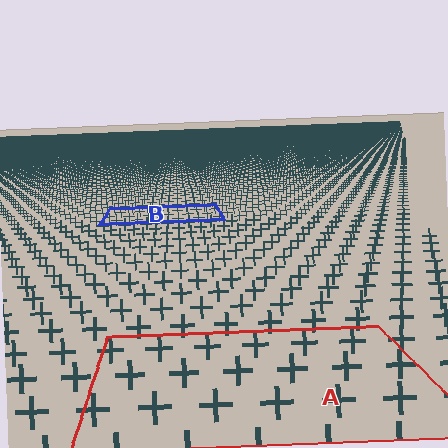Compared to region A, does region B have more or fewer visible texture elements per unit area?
Region B has more texture elements per unit area — they are packed more densely because it is farther away.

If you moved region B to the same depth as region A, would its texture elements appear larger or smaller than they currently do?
They would appear larger. At a closer depth, the same texture elements are projected at a bigger on-screen size.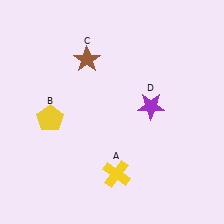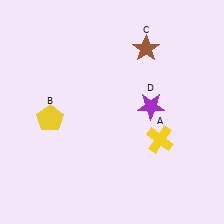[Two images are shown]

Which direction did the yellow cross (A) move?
The yellow cross (A) moved right.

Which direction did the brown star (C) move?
The brown star (C) moved right.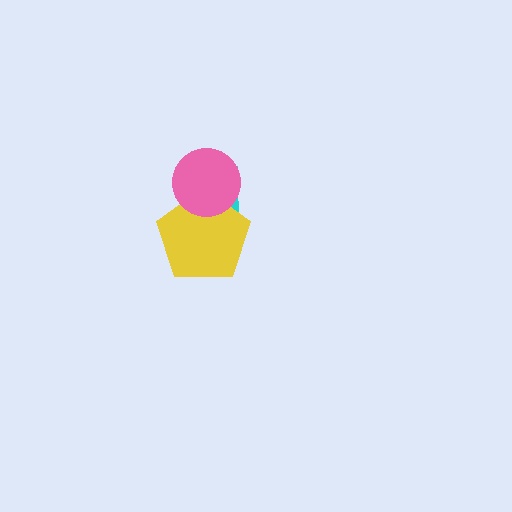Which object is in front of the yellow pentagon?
The pink circle is in front of the yellow pentagon.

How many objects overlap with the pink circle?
2 objects overlap with the pink circle.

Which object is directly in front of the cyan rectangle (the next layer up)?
The yellow pentagon is directly in front of the cyan rectangle.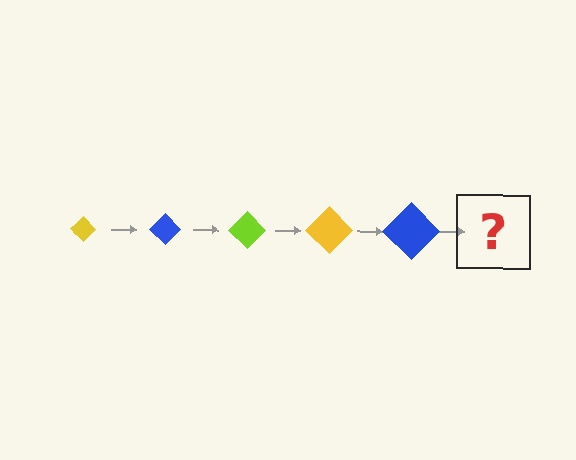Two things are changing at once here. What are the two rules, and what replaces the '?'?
The two rules are that the diamond grows larger each step and the color cycles through yellow, blue, and lime. The '?' should be a lime diamond, larger than the previous one.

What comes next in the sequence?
The next element should be a lime diamond, larger than the previous one.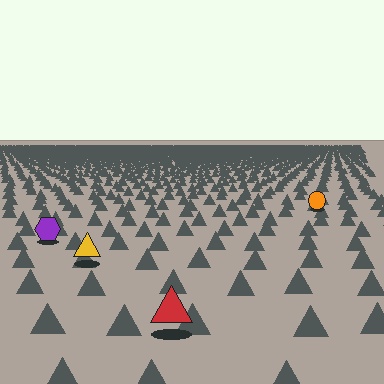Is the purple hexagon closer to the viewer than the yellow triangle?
No. The yellow triangle is closer — you can tell from the texture gradient: the ground texture is coarser near it.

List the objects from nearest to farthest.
From nearest to farthest: the red triangle, the yellow triangle, the purple hexagon, the orange circle.